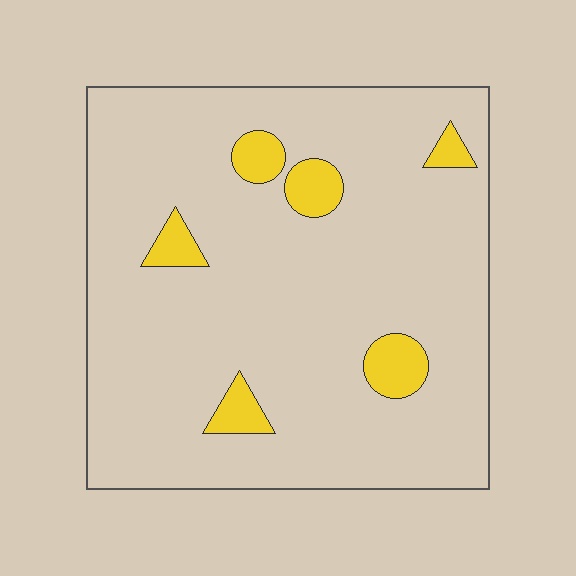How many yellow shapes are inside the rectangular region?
6.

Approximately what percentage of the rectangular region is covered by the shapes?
Approximately 10%.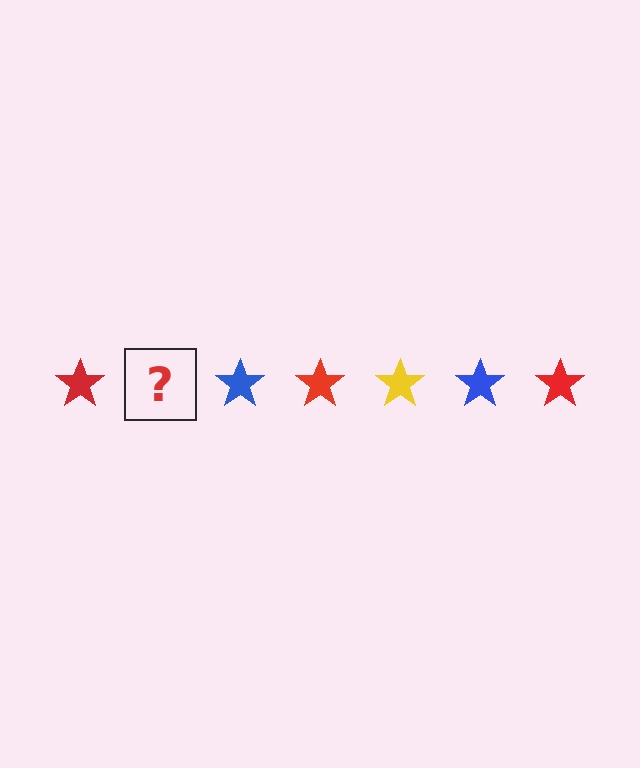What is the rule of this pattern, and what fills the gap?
The rule is that the pattern cycles through red, yellow, blue stars. The gap should be filled with a yellow star.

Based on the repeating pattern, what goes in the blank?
The blank should be a yellow star.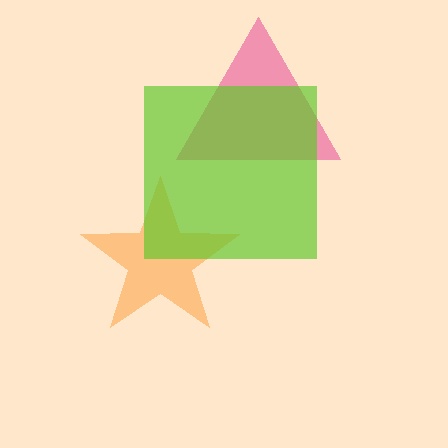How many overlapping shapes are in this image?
There are 3 overlapping shapes in the image.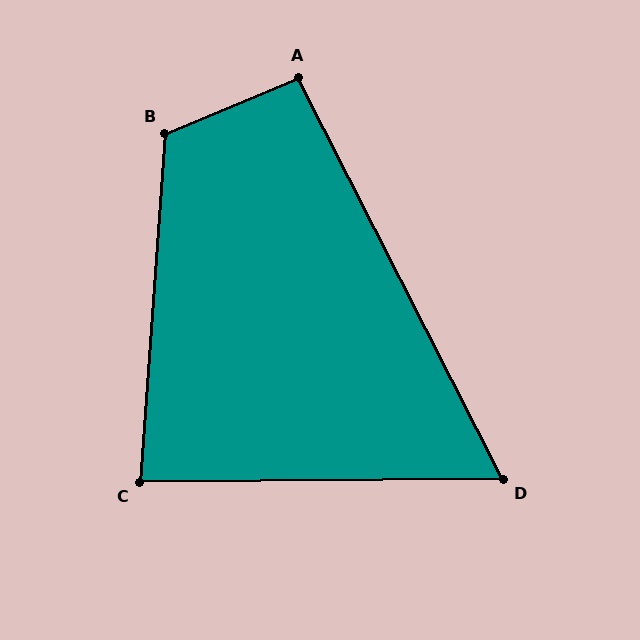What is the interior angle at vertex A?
Approximately 95 degrees (approximately right).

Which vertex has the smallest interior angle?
D, at approximately 63 degrees.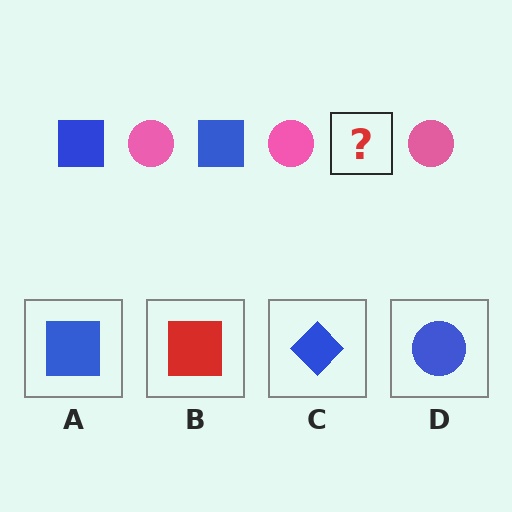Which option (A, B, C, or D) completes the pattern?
A.